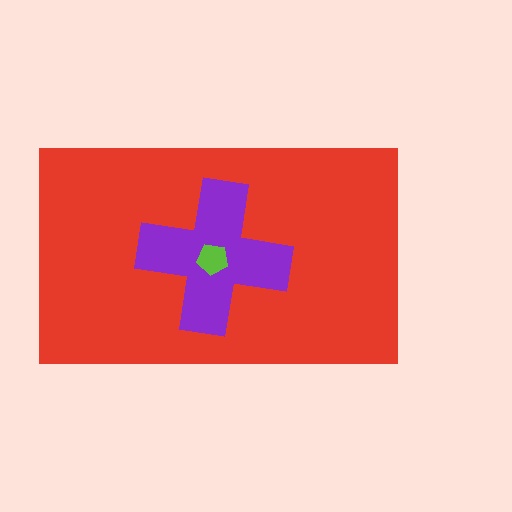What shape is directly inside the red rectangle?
The purple cross.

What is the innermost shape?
The lime pentagon.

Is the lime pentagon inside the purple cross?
Yes.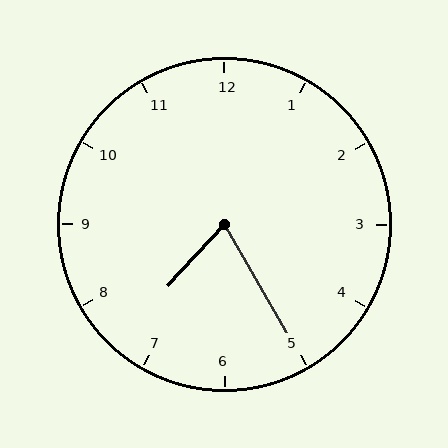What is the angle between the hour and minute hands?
Approximately 72 degrees.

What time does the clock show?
7:25.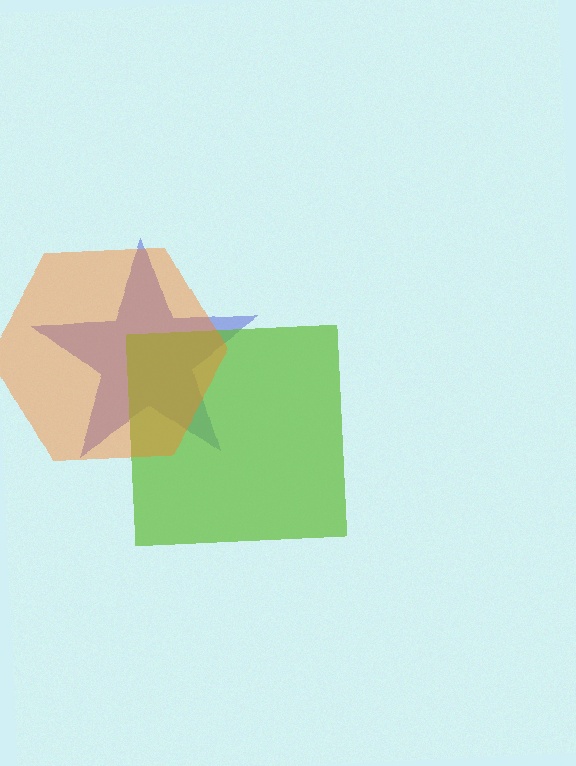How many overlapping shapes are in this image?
There are 3 overlapping shapes in the image.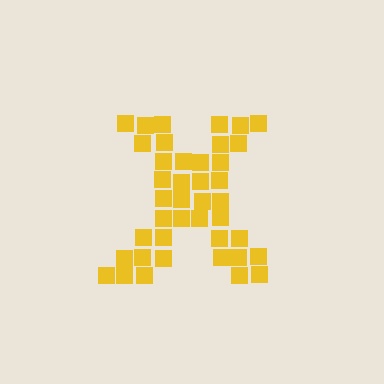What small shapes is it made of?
It is made of small squares.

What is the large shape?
The large shape is the letter X.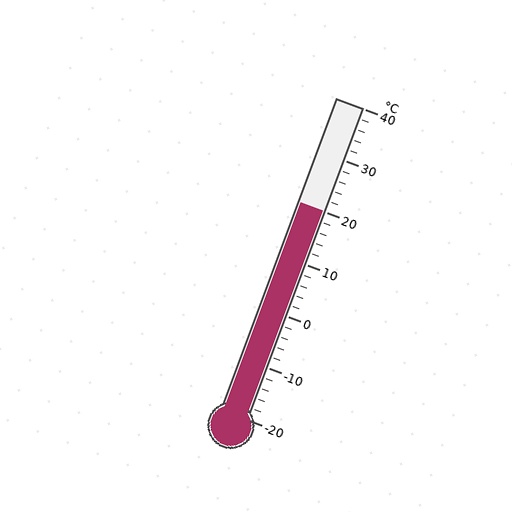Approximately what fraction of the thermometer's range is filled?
The thermometer is filled to approximately 65% of its range.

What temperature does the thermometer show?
The thermometer shows approximately 20°C.